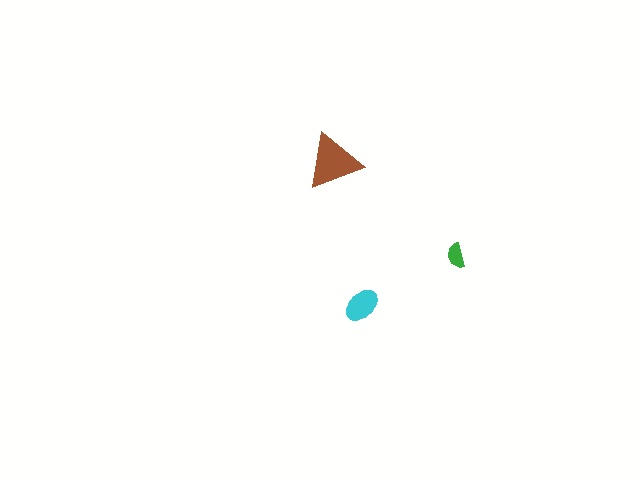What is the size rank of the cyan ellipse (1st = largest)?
2nd.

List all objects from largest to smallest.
The brown triangle, the cyan ellipse, the green semicircle.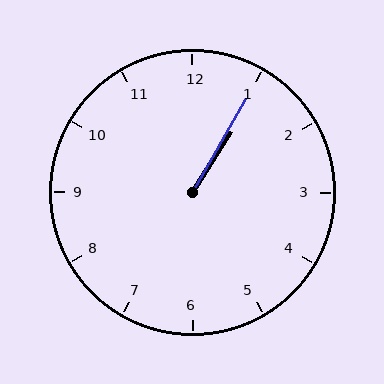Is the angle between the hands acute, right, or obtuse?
It is acute.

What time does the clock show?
1:05.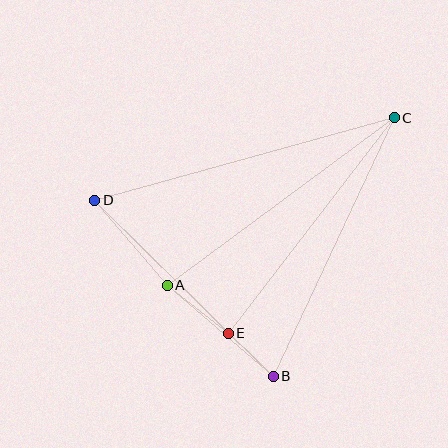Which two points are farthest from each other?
Points C and D are farthest from each other.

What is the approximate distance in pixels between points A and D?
The distance between A and D is approximately 112 pixels.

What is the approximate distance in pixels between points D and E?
The distance between D and E is approximately 189 pixels.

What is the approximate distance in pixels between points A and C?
The distance between A and C is approximately 282 pixels.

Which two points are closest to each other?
Points B and E are closest to each other.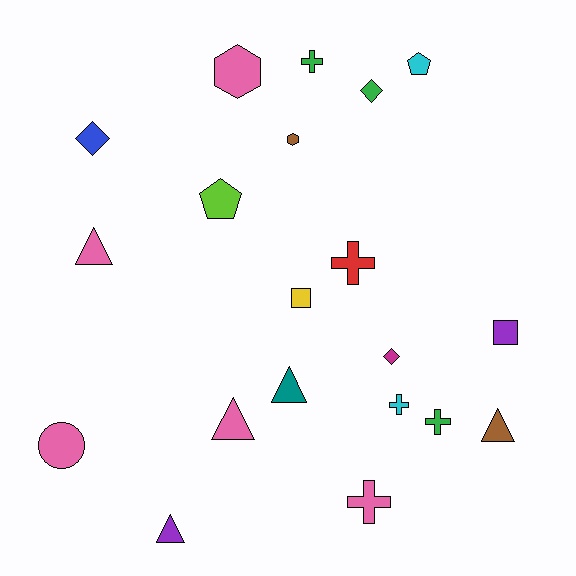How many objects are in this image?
There are 20 objects.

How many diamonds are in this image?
There are 3 diamonds.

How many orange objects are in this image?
There are no orange objects.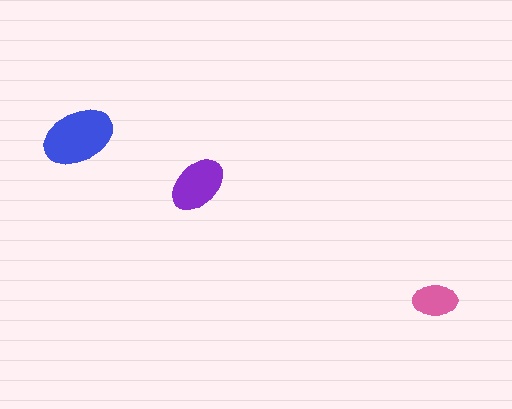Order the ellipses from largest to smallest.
the blue one, the purple one, the pink one.